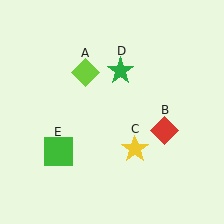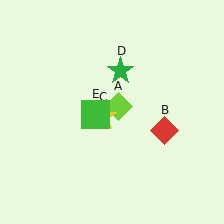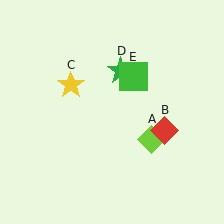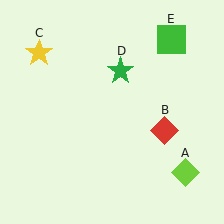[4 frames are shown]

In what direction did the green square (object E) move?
The green square (object E) moved up and to the right.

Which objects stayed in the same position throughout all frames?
Red diamond (object B) and green star (object D) remained stationary.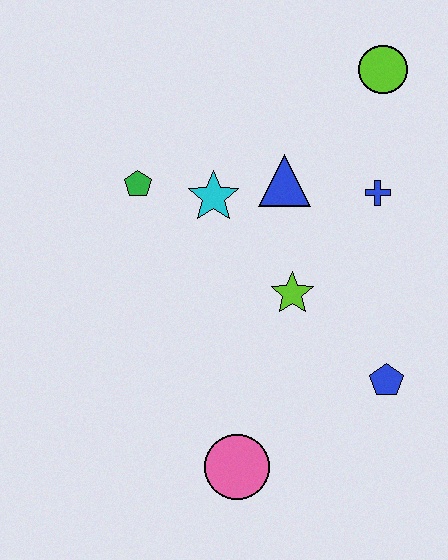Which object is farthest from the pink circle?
The lime circle is farthest from the pink circle.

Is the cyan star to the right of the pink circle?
No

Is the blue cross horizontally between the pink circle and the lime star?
No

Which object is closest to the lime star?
The blue triangle is closest to the lime star.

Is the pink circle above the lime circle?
No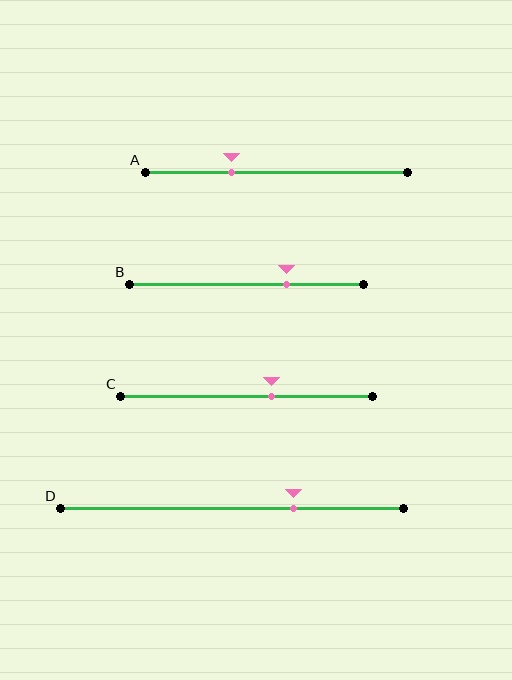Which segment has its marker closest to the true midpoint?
Segment C has its marker closest to the true midpoint.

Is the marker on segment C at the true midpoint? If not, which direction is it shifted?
No, the marker on segment C is shifted to the right by about 10% of the segment length.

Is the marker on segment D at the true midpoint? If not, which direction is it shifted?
No, the marker on segment D is shifted to the right by about 18% of the segment length.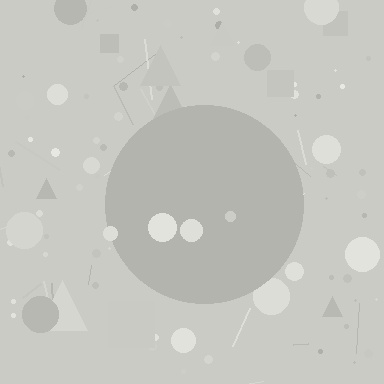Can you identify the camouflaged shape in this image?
The camouflaged shape is a circle.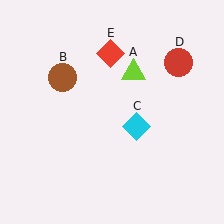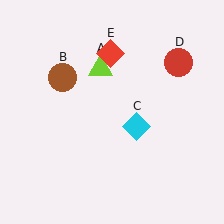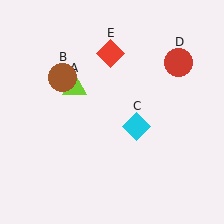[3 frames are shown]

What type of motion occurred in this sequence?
The lime triangle (object A) rotated counterclockwise around the center of the scene.